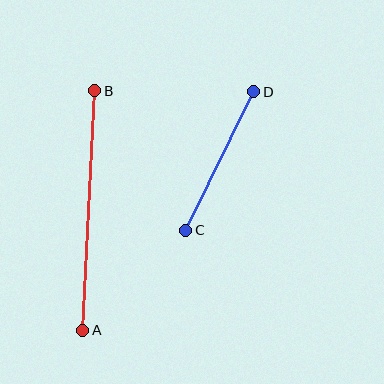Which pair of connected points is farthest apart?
Points A and B are farthest apart.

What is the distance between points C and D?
The distance is approximately 154 pixels.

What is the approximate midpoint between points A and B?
The midpoint is at approximately (89, 210) pixels.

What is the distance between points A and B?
The distance is approximately 240 pixels.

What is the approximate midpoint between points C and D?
The midpoint is at approximately (220, 161) pixels.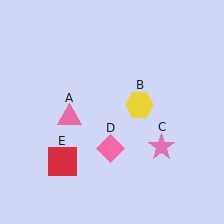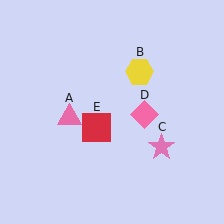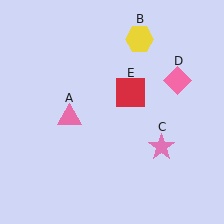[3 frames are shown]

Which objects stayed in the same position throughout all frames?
Pink triangle (object A) and pink star (object C) remained stationary.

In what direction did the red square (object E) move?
The red square (object E) moved up and to the right.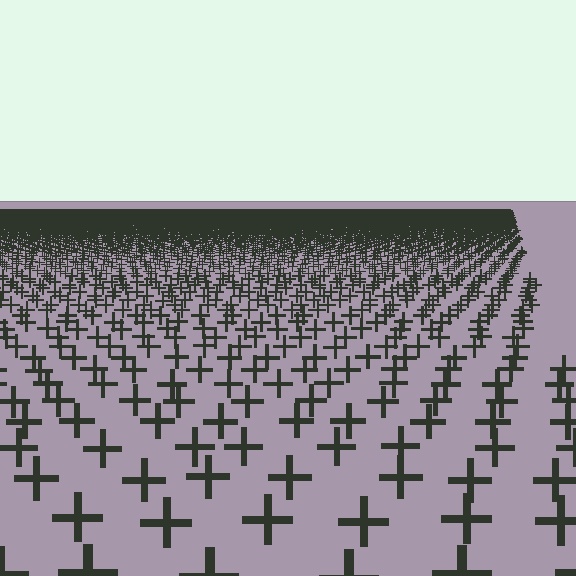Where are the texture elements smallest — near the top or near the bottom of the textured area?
Near the top.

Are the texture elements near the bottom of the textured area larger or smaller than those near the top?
Larger. Near the bottom, elements are closer to the viewer and appear at a bigger on-screen size.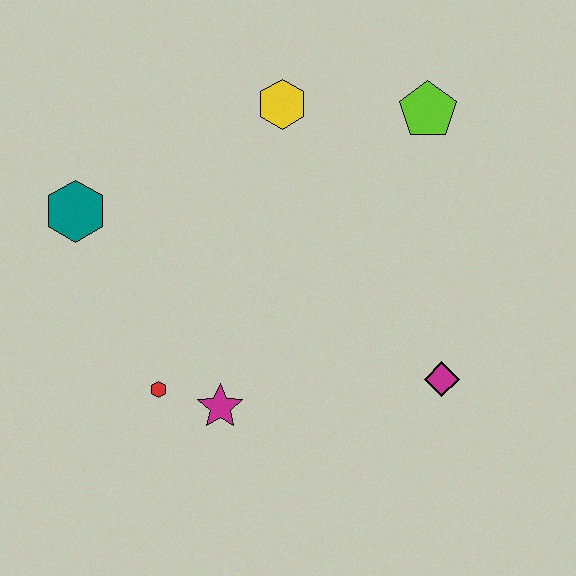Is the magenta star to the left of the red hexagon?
No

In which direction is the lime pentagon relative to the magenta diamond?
The lime pentagon is above the magenta diamond.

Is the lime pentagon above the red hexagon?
Yes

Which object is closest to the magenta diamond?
The magenta star is closest to the magenta diamond.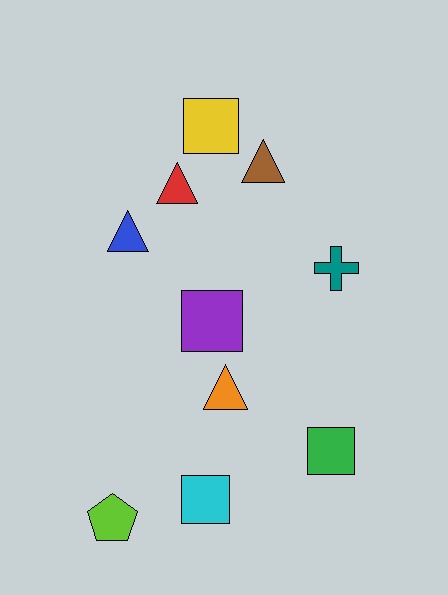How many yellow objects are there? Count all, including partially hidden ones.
There is 1 yellow object.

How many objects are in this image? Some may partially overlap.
There are 10 objects.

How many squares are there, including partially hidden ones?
There are 4 squares.